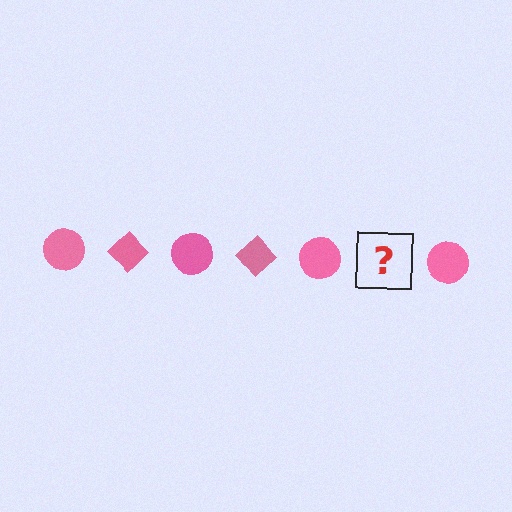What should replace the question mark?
The question mark should be replaced with a pink diamond.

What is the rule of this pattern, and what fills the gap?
The rule is that the pattern cycles through circle, diamond shapes in pink. The gap should be filled with a pink diamond.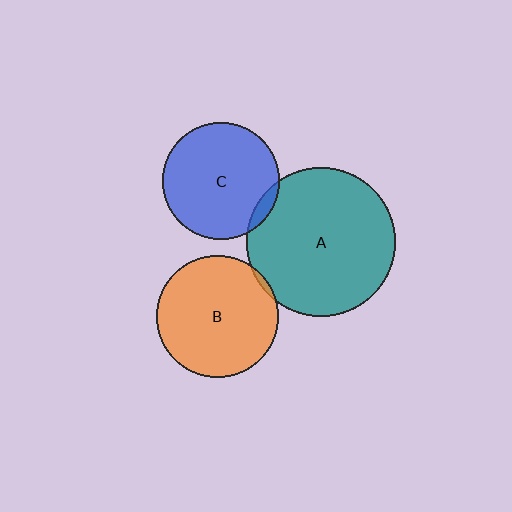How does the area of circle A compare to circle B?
Approximately 1.5 times.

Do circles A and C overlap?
Yes.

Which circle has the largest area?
Circle A (teal).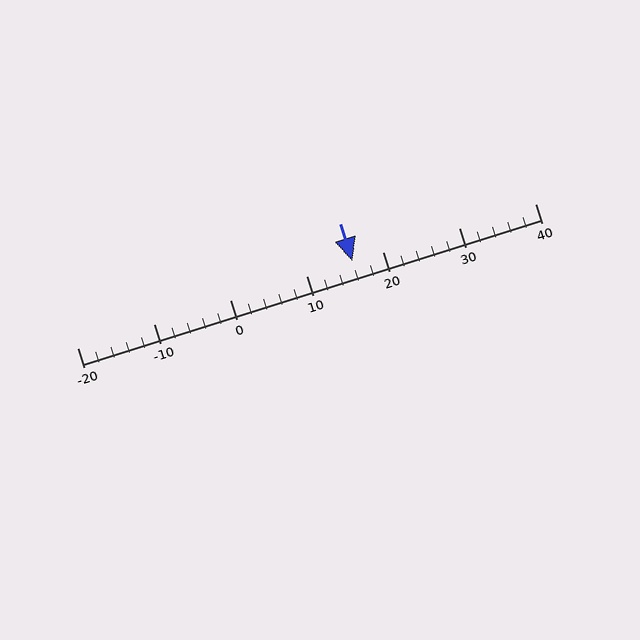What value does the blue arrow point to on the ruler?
The blue arrow points to approximately 16.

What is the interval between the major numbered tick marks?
The major tick marks are spaced 10 units apart.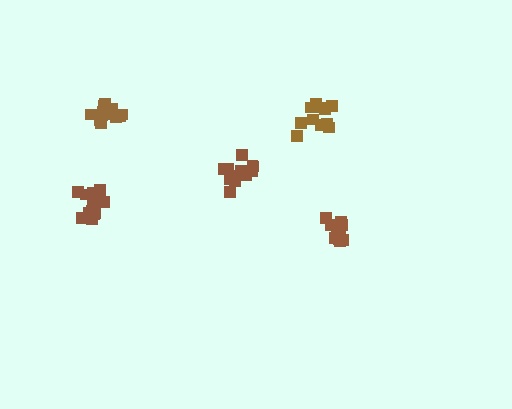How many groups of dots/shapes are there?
There are 5 groups.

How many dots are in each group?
Group 1: 15 dots, Group 2: 11 dots, Group 3: 15 dots, Group 4: 12 dots, Group 5: 11 dots (64 total).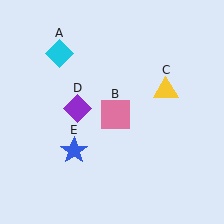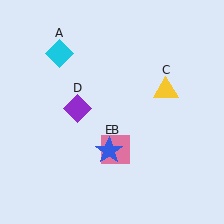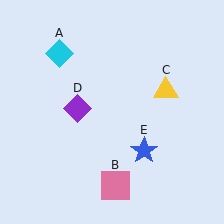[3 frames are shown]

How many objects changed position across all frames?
2 objects changed position: pink square (object B), blue star (object E).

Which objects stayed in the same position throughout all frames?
Cyan diamond (object A) and yellow triangle (object C) and purple diamond (object D) remained stationary.